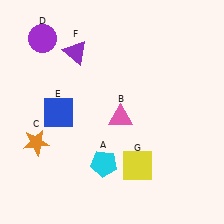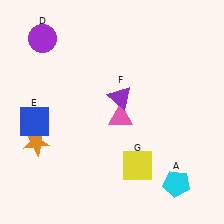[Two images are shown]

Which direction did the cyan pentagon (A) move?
The cyan pentagon (A) moved right.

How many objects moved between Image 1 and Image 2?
3 objects moved between the two images.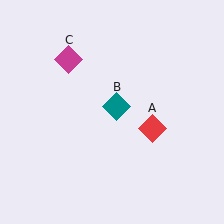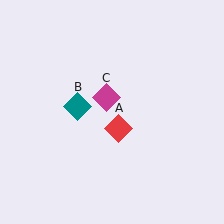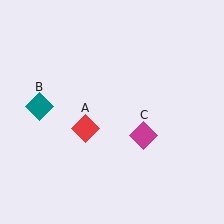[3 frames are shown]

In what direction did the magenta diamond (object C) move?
The magenta diamond (object C) moved down and to the right.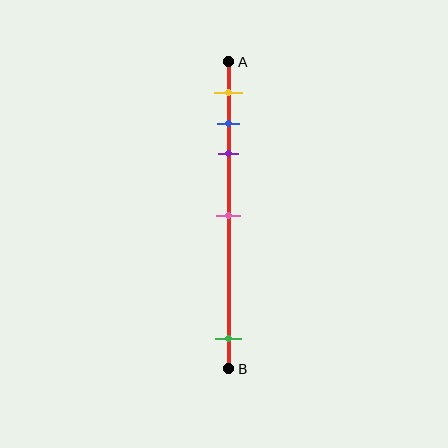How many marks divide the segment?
There are 5 marks dividing the segment.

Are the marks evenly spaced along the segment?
No, the marks are not evenly spaced.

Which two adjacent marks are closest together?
The blue and purple marks are the closest adjacent pair.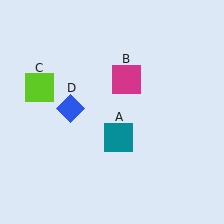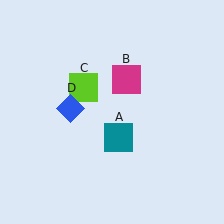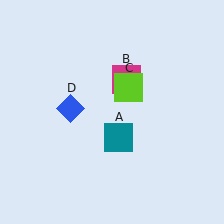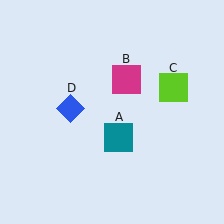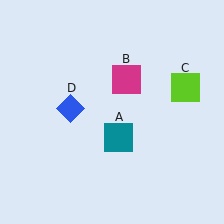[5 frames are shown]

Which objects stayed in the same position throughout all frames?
Teal square (object A) and magenta square (object B) and blue diamond (object D) remained stationary.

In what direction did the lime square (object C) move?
The lime square (object C) moved right.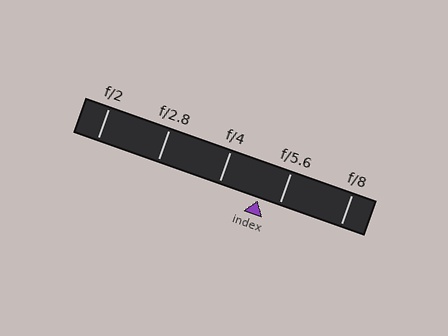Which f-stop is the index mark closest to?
The index mark is closest to f/5.6.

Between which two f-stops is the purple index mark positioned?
The index mark is between f/4 and f/5.6.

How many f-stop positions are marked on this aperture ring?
There are 5 f-stop positions marked.